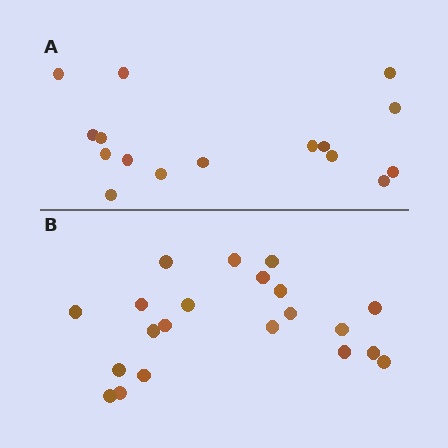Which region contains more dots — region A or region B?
Region B (the bottom region) has more dots.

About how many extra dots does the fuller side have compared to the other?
Region B has about 5 more dots than region A.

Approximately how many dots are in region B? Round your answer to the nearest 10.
About 20 dots. (The exact count is 21, which rounds to 20.)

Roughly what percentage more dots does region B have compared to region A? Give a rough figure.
About 30% more.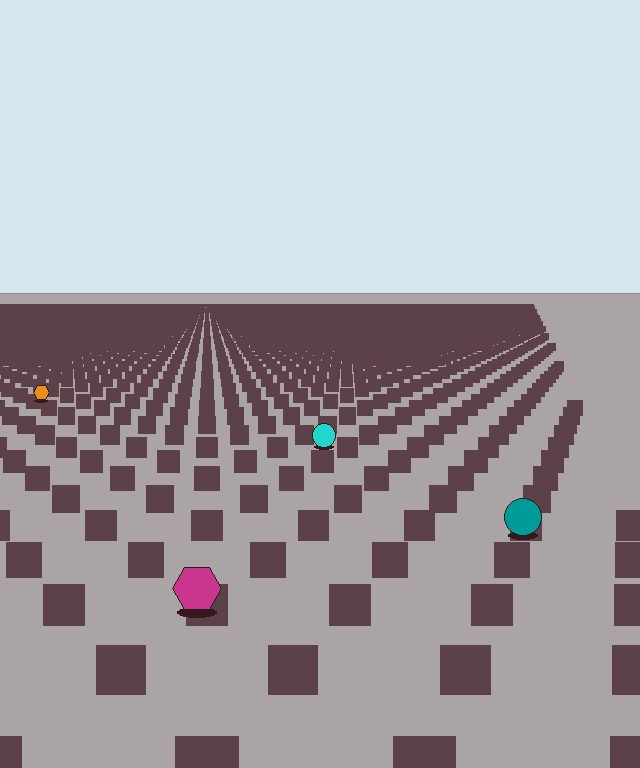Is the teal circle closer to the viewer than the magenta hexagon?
No. The magenta hexagon is closer — you can tell from the texture gradient: the ground texture is coarser near it.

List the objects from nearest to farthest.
From nearest to farthest: the magenta hexagon, the teal circle, the cyan circle, the orange hexagon.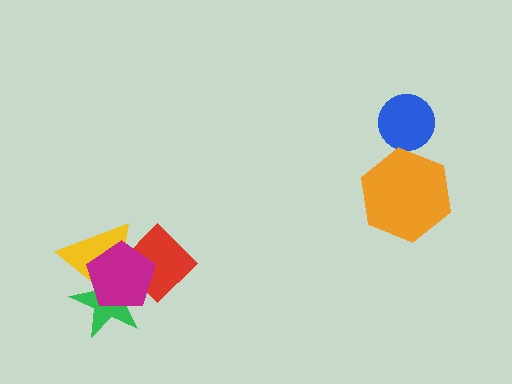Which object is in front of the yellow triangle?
The magenta pentagon is in front of the yellow triangle.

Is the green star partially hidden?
Yes, it is partially covered by another shape.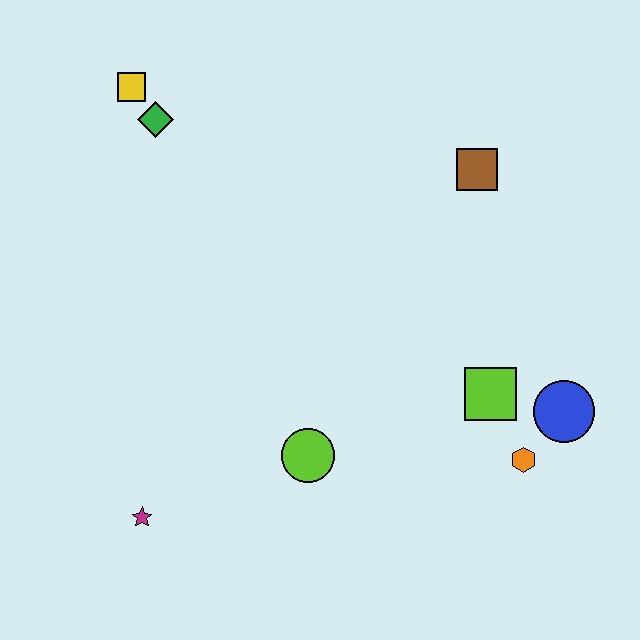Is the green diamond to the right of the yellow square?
Yes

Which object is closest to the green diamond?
The yellow square is closest to the green diamond.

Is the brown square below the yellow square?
Yes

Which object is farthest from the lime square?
The yellow square is farthest from the lime square.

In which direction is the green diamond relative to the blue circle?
The green diamond is to the left of the blue circle.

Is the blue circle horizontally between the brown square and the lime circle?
No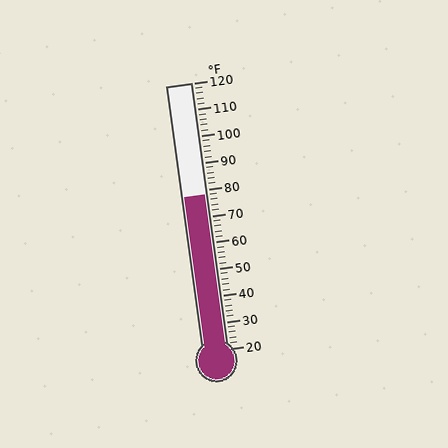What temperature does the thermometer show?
The thermometer shows approximately 78°F.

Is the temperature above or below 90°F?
The temperature is below 90°F.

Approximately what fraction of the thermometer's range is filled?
The thermometer is filled to approximately 60% of its range.